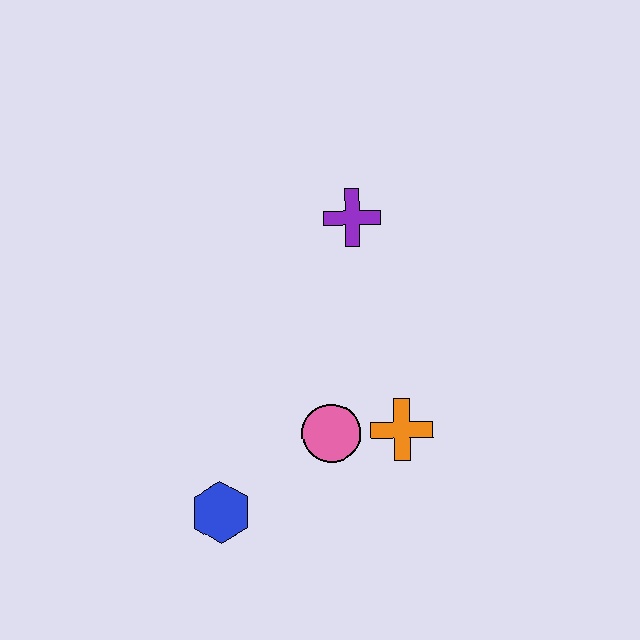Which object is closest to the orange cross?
The pink circle is closest to the orange cross.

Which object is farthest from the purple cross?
The blue hexagon is farthest from the purple cross.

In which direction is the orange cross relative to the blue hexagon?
The orange cross is to the right of the blue hexagon.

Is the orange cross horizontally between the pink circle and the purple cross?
No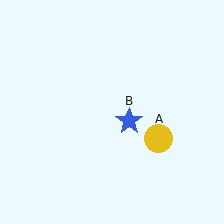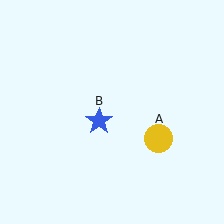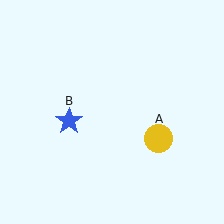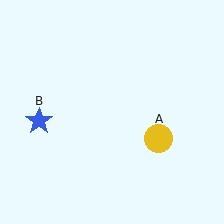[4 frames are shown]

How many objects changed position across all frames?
1 object changed position: blue star (object B).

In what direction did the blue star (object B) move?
The blue star (object B) moved left.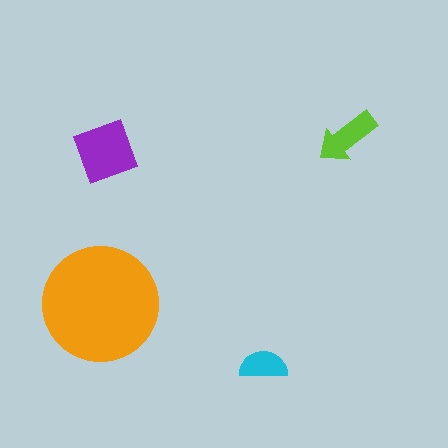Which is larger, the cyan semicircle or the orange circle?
The orange circle.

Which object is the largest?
The orange circle.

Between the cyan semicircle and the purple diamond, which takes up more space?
The purple diamond.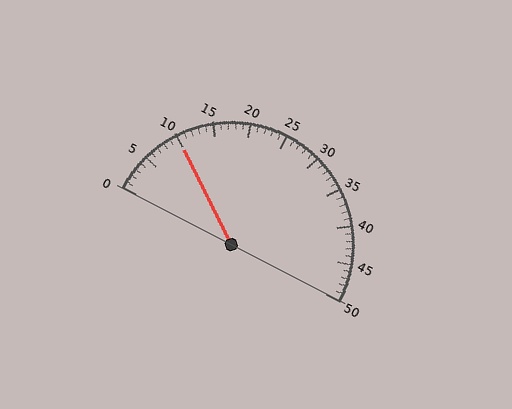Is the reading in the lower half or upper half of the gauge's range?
The reading is in the lower half of the range (0 to 50).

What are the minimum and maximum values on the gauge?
The gauge ranges from 0 to 50.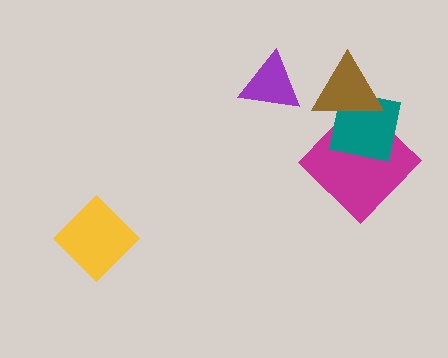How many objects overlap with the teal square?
2 objects overlap with the teal square.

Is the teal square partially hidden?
Yes, it is partially covered by another shape.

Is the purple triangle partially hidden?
No, no other shape covers it.